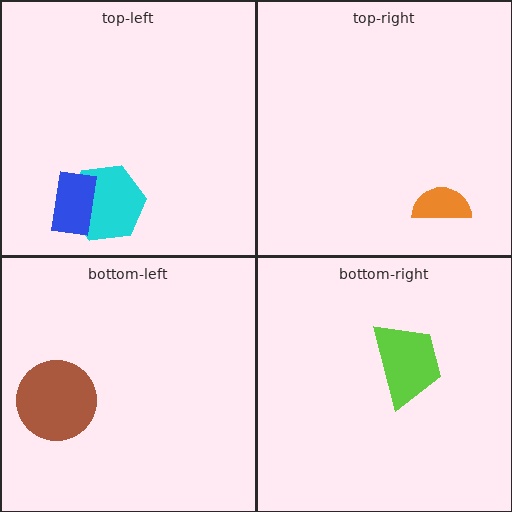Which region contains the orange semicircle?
The top-right region.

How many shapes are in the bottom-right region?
1.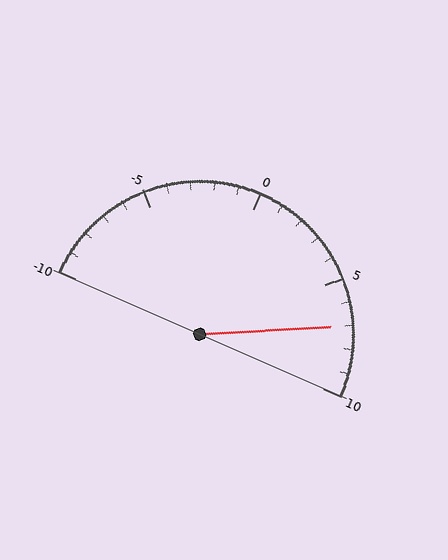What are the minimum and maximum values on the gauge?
The gauge ranges from -10 to 10.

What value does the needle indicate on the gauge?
The needle indicates approximately 7.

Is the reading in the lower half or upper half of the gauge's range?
The reading is in the upper half of the range (-10 to 10).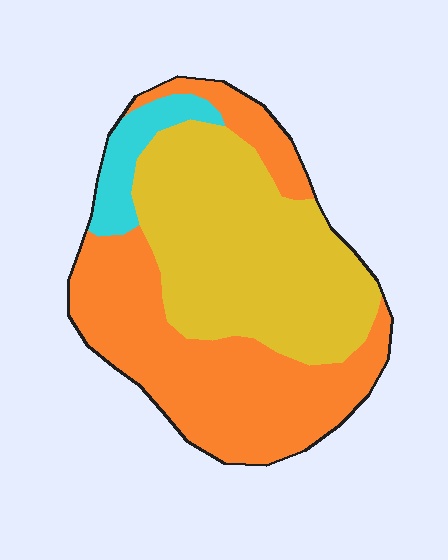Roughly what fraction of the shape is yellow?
Yellow covers 46% of the shape.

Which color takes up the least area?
Cyan, at roughly 10%.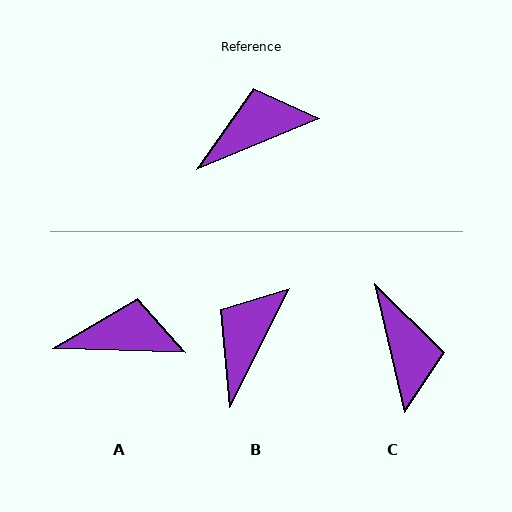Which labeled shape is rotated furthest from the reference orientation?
C, about 99 degrees away.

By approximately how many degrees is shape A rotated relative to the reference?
Approximately 24 degrees clockwise.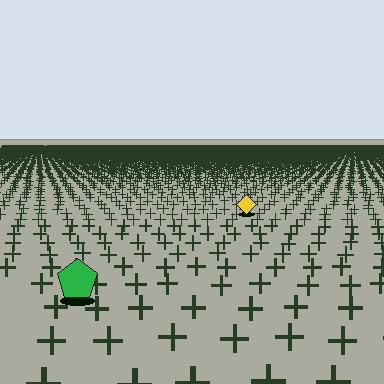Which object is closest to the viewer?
The green pentagon is closest. The texture marks near it are larger and more spread out.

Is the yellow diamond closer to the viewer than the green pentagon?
No. The green pentagon is closer — you can tell from the texture gradient: the ground texture is coarser near it.